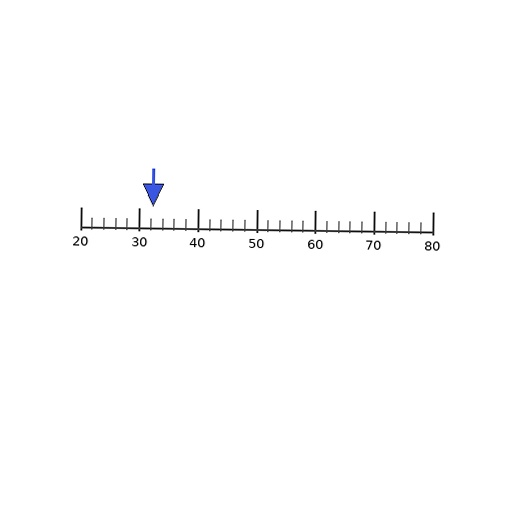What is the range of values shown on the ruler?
The ruler shows values from 20 to 80.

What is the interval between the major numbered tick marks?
The major tick marks are spaced 10 units apart.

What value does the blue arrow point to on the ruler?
The blue arrow points to approximately 32.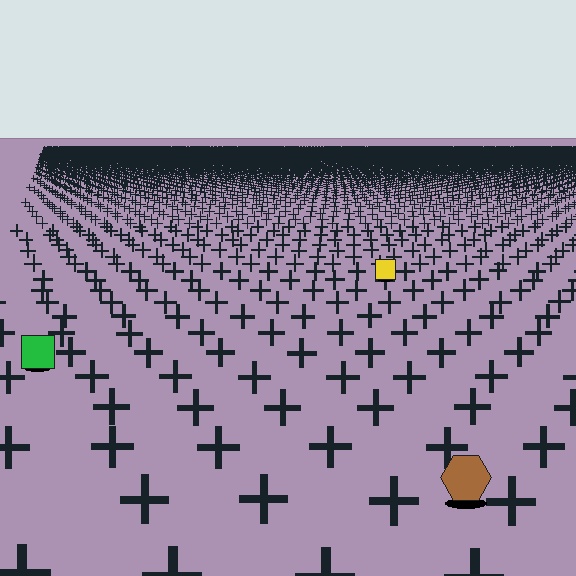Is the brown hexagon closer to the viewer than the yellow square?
Yes. The brown hexagon is closer — you can tell from the texture gradient: the ground texture is coarser near it.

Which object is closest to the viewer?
The brown hexagon is closest. The texture marks near it are larger and more spread out.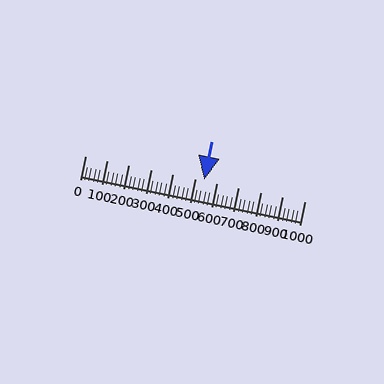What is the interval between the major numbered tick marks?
The major tick marks are spaced 100 units apart.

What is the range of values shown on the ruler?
The ruler shows values from 0 to 1000.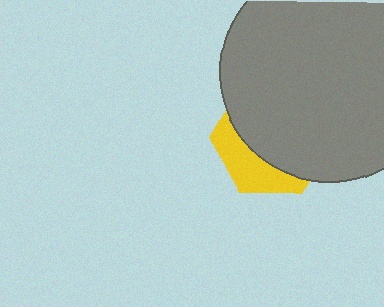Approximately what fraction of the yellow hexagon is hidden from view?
Roughly 69% of the yellow hexagon is hidden behind the gray circle.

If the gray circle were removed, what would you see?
You would see the complete yellow hexagon.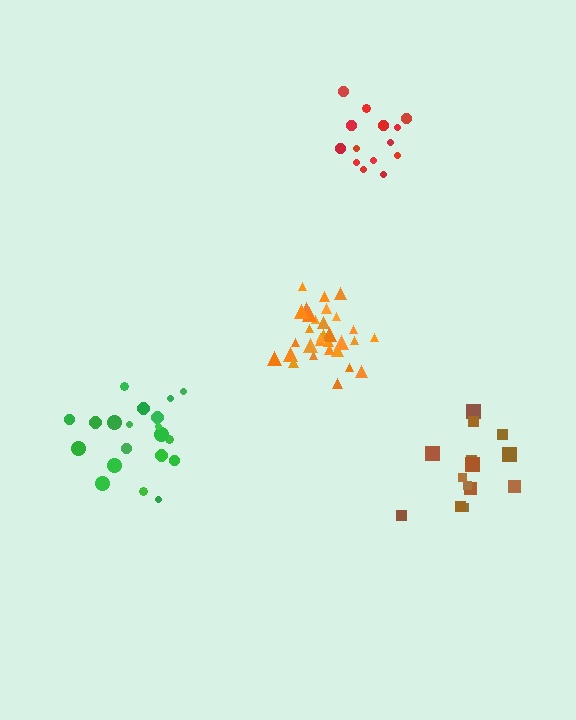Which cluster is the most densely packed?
Orange.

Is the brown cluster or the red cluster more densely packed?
Red.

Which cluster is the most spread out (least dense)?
Brown.